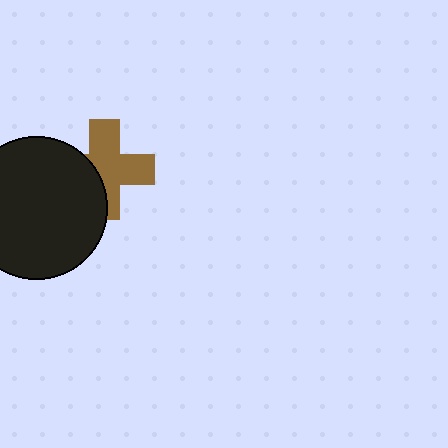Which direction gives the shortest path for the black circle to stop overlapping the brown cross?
Moving left gives the shortest separation.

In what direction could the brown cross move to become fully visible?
The brown cross could move right. That would shift it out from behind the black circle entirely.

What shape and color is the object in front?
The object in front is a black circle.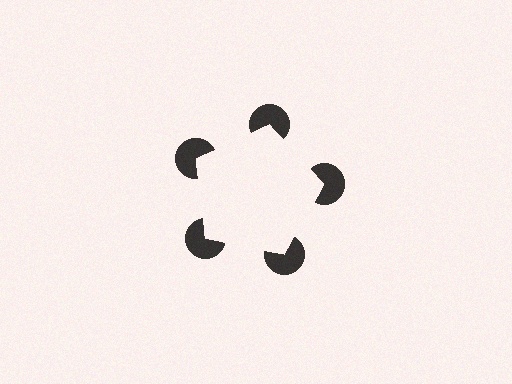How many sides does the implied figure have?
5 sides.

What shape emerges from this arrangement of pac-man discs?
An illusory pentagon — its edges are inferred from the aligned wedge cuts in the pac-man discs, not physically drawn.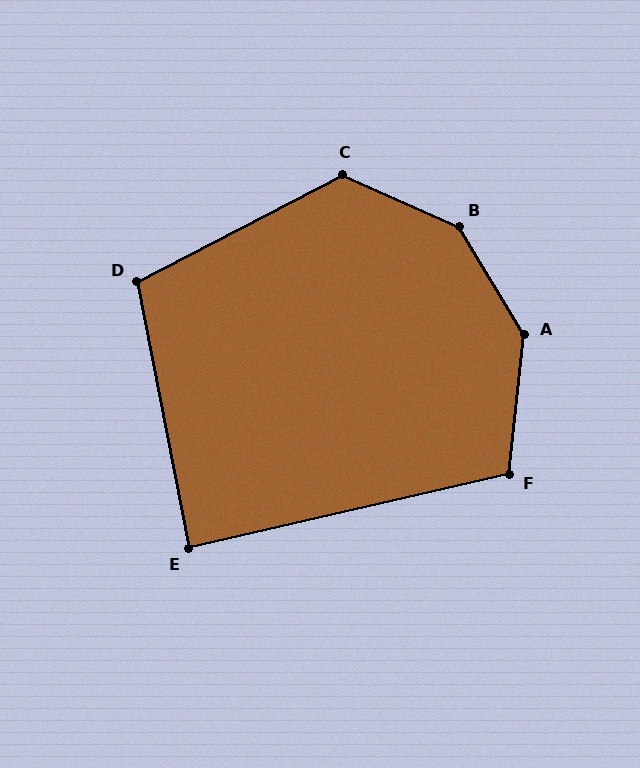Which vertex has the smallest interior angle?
E, at approximately 88 degrees.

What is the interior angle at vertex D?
Approximately 106 degrees (obtuse).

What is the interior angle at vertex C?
Approximately 129 degrees (obtuse).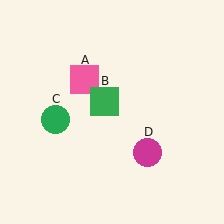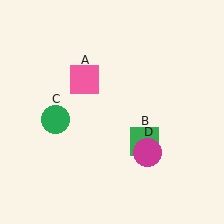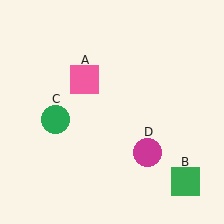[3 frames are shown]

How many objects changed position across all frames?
1 object changed position: green square (object B).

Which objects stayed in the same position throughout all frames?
Pink square (object A) and green circle (object C) and magenta circle (object D) remained stationary.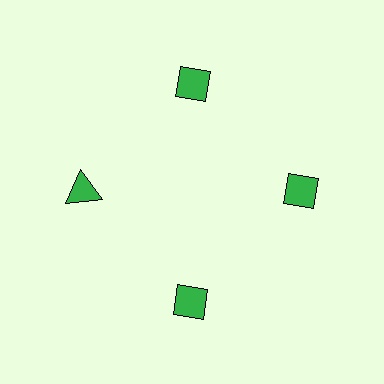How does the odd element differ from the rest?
It has a different shape: triangle instead of diamond.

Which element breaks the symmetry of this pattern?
The green triangle at roughly the 9 o'clock position breaks the symmetry. All other shapes are green diamonds.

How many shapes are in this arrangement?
There are 4 shapes arranged in a ring pattern.